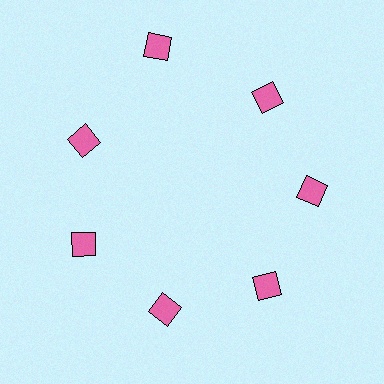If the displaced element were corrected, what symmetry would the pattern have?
It would have 7-fold rotational symmetry — the pattern would map onto itself every 51 degrees.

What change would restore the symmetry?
The symmetry would be restored by moving it inward, back onto the ring so that all 7 diamonds sit at equal angles and equal distance from the center.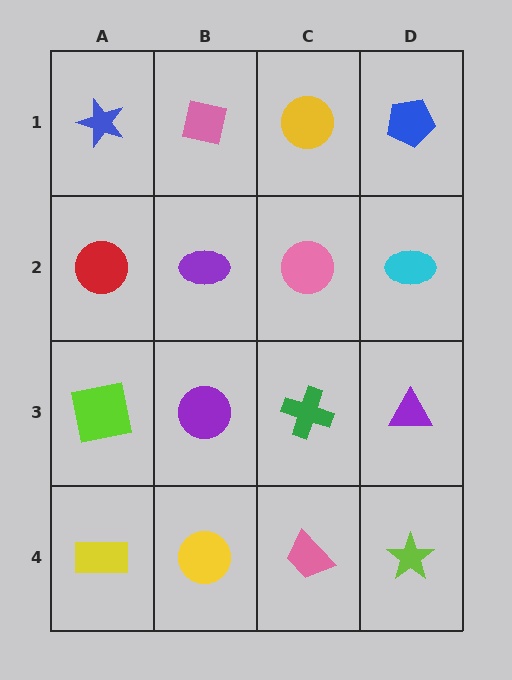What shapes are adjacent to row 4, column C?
A green cross (row 3, column C), a yellow circle (row 4, column B), a lime star (row 4, column D).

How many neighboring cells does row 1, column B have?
3.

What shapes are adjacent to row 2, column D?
A blue pentagon (row 1, column D), a purple triangle (row 3, column D), a pink circle (row 2, column C).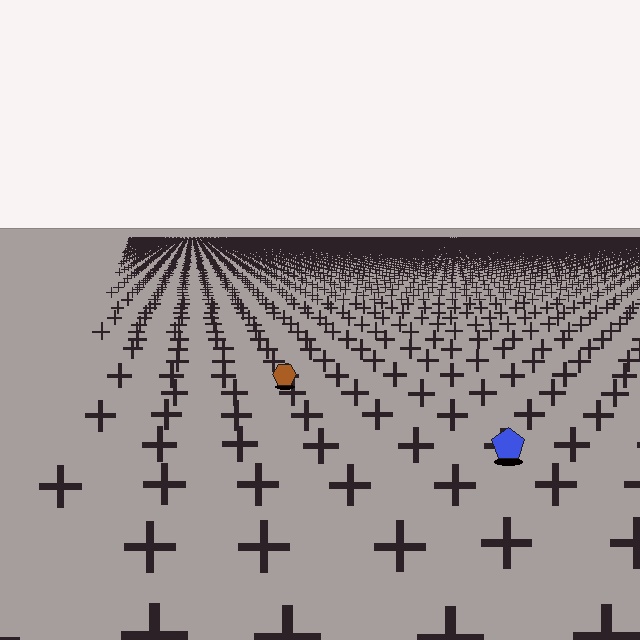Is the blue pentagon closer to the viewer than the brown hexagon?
Yes. The blue pentagon is closer — you can tell from the texture gradient: the ground texture is coarser near it.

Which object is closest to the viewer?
The blue pentagon is closest. The texture marks near it are larger and more spread out.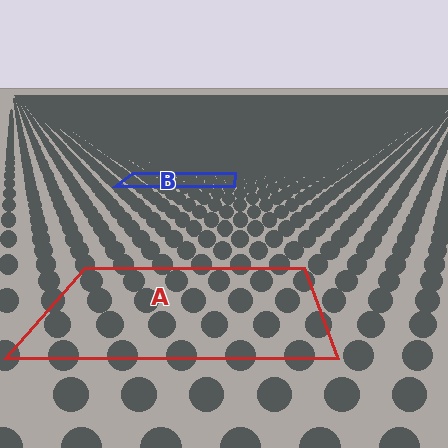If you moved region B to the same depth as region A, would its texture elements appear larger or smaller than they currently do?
They would appear larger. At a closer depth, the same texture elements are projected at a bigger on-screen size.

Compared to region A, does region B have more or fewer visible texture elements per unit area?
Region B has more texture elements per unit area — they are packed more densely because it is farther away.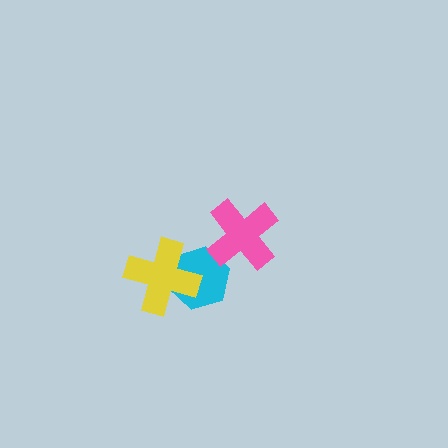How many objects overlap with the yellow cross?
1 object overlaps with the yellow cross.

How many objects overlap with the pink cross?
1 object overlaps with the pink cross.